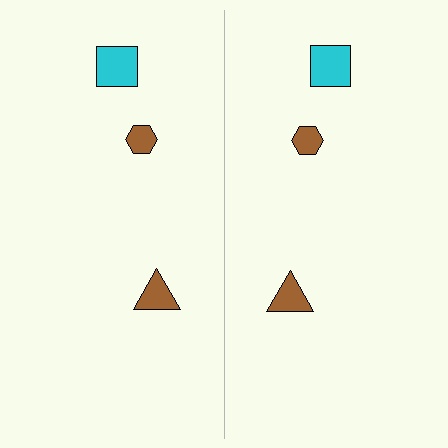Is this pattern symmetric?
Yes, this pattern has bilateral (reflection) symmetry.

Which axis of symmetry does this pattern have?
The pattern has a vertical axis of symmetry running through the center of the image.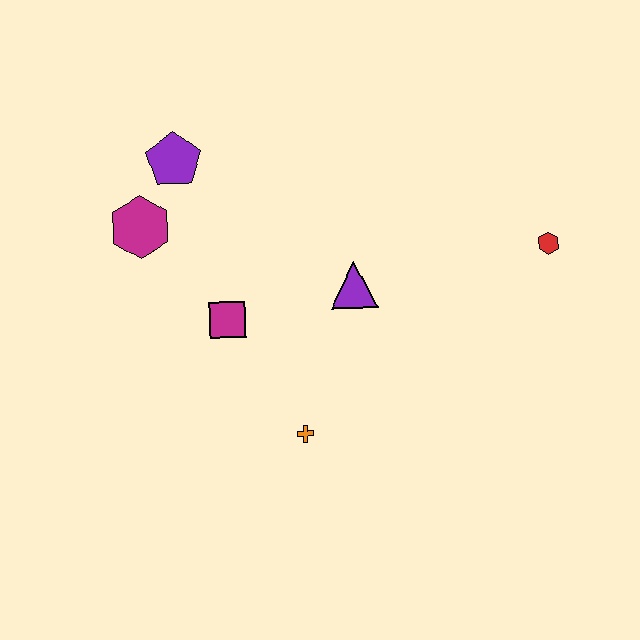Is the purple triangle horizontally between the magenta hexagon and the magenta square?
No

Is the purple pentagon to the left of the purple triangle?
Yes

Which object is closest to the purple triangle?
The magenta square is closest to the purple triangle.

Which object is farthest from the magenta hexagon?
The red hexagon is farthest from the magenta hexagon.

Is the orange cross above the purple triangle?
No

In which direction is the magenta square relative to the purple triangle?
The magenta square is to the left of the purple triangle.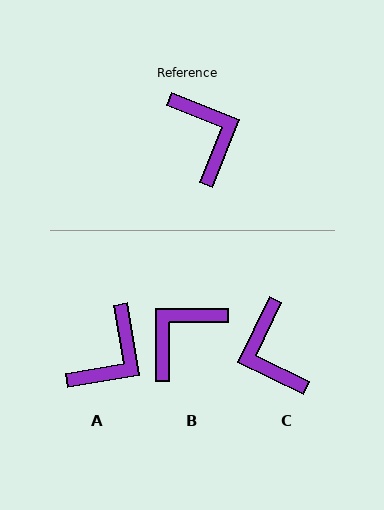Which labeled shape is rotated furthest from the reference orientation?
C, about 176 degrees away.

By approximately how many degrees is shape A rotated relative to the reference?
Approximately 58 degrees clockwise.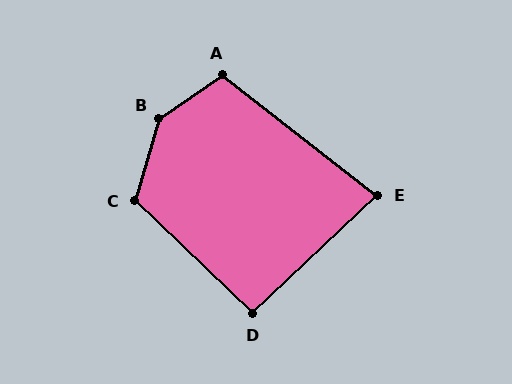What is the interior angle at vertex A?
Approximately 108 degrees (obtuse).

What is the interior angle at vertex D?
Approximately 93 degrees (approximately right).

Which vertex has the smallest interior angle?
E, at approximately 81 degrees.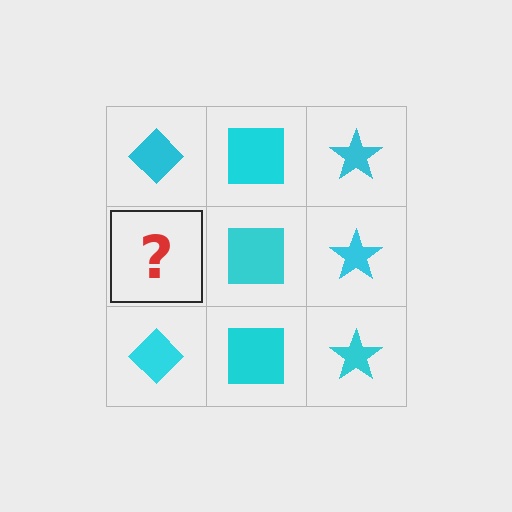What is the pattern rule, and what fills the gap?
The rule is that each column has a consistent shape. The gap should be filled with a cyan diamond.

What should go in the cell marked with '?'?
The missing cell should contain a cyan diamond.